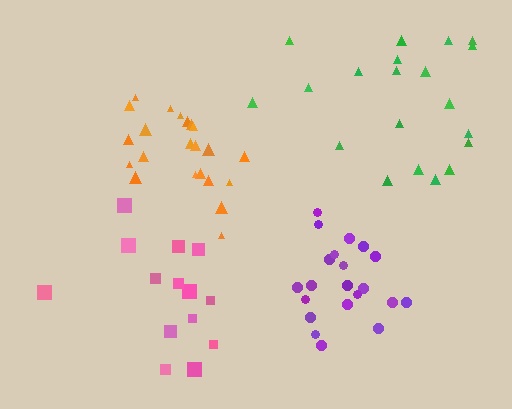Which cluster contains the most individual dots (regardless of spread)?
Orange (23).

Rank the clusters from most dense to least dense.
purple, orange, pink, green.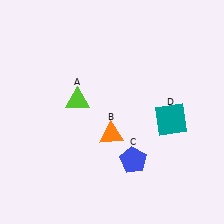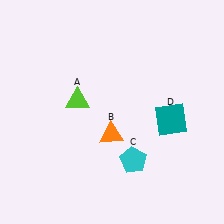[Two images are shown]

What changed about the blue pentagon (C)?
In Image 1, C is blue. In Image 2, it changed to cyan.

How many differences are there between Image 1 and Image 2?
There is 1 difference between the two images.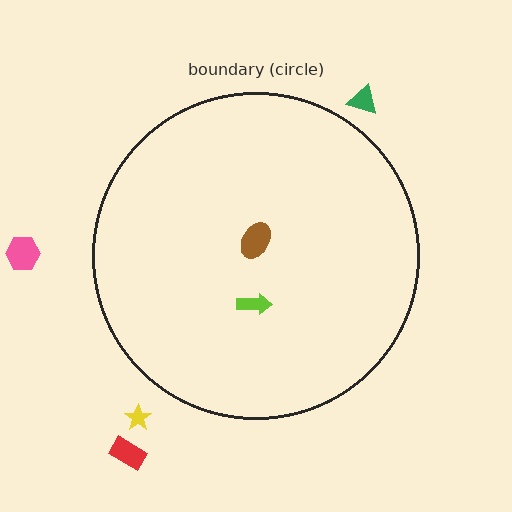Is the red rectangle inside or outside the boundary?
Outside.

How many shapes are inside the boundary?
2 inside, 4 outside.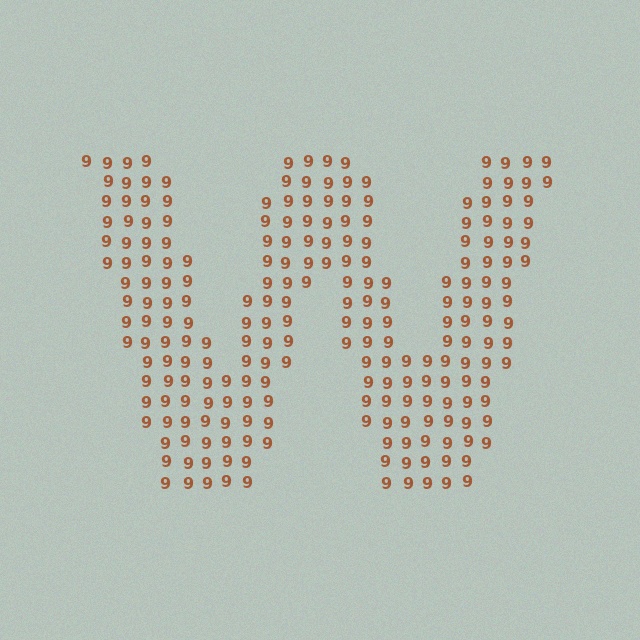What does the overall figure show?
The overall figure shows the letter W.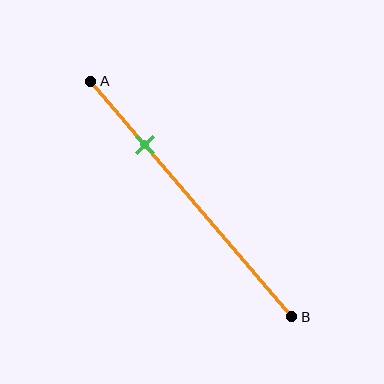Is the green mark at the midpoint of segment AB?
No, the mark is at about 25% from A, not at the 50% midpoint.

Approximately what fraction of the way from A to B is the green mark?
The green mark is approximately 25% of the way from A to B.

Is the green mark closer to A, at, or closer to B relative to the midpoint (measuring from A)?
The green mark is closer to point A than the midpoint of segment AB.